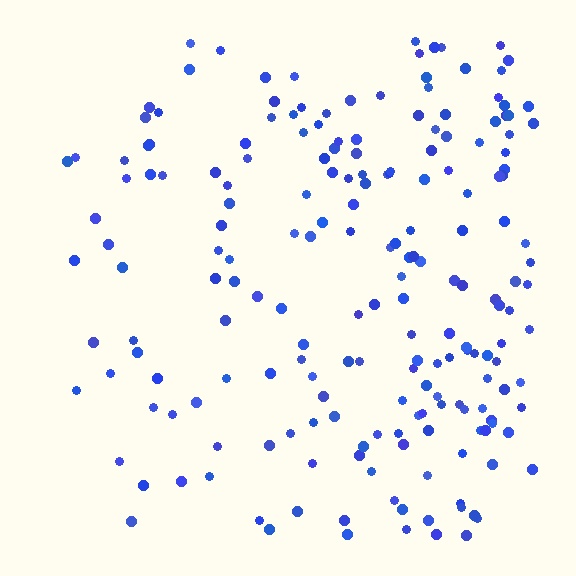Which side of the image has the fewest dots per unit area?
The left.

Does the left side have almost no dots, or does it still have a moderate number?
Still a moderate number, just noticeably fewer than the right.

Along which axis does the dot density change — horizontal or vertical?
Horizontal.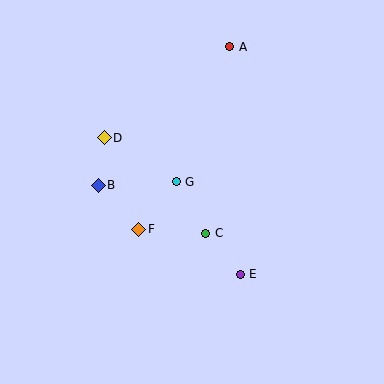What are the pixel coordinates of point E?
Point E is at (240, 274).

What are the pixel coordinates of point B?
Point B is at (98, 185).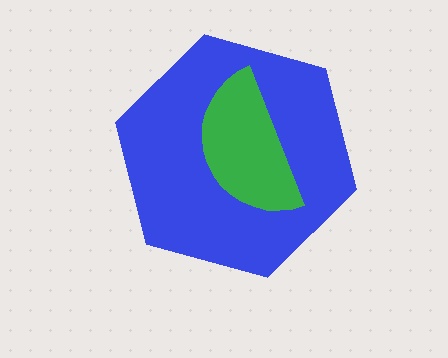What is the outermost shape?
The blue hexagon.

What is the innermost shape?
The green semicircle.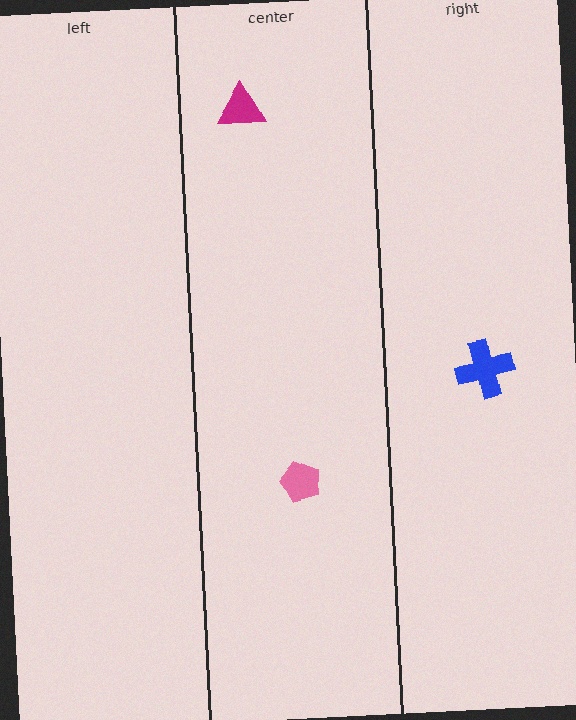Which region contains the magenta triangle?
The center region.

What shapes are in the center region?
The magenta triangle, the pink pentagon.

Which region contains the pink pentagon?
The center region.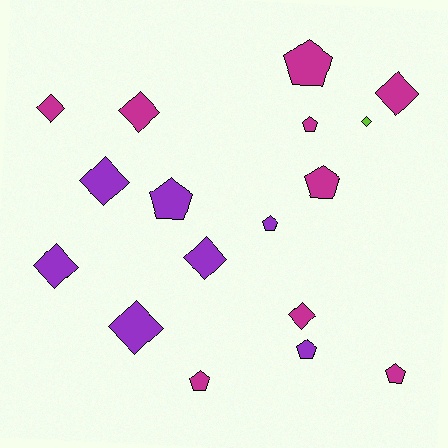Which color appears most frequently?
Magenta, with 9 objects.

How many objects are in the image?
There are 17 objects.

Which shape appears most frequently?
Diamond, with 9 objects.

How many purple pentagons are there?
There are 3 purple pentagons.